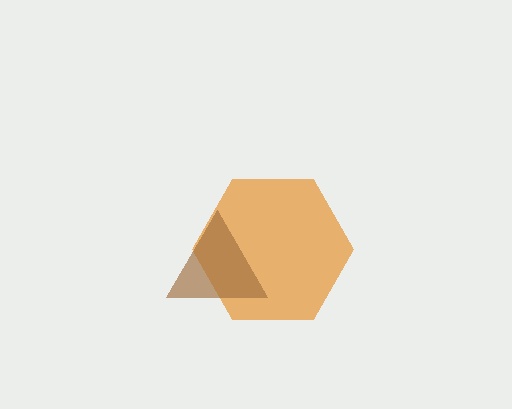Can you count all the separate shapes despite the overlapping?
Yes, there are 2 separate shapes.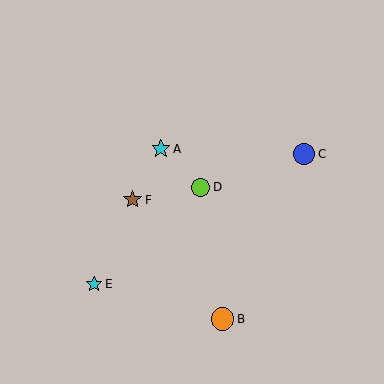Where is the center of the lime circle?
The center of the lime circle is at (201, 187).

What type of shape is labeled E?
Shape E is a cyan star.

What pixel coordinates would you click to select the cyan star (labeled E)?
Click at (94, 284) to select the cyan star E.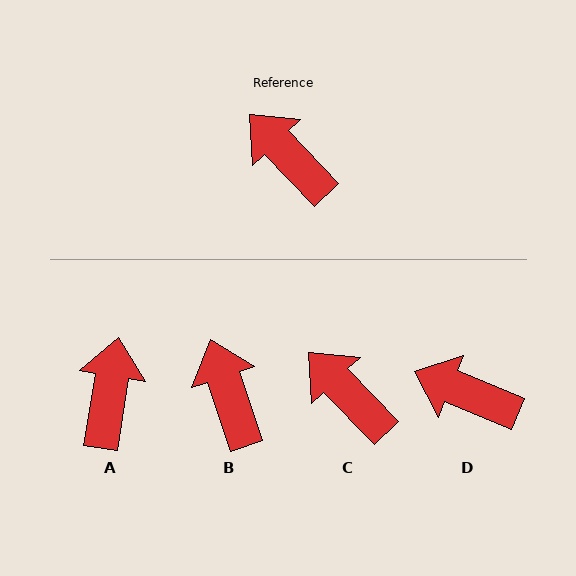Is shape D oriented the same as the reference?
No, it is off by about 24 degrees.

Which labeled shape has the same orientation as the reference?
C.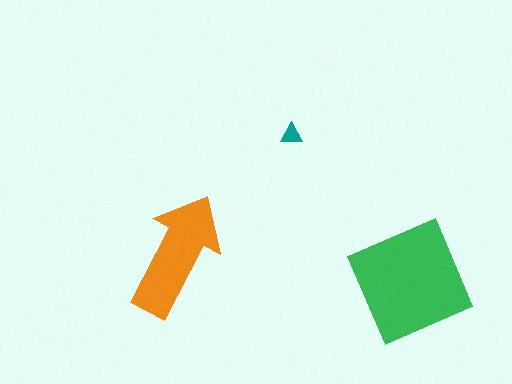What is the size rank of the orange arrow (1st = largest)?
2nd.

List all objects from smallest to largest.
The teal triangle, the orange arrow, the green square.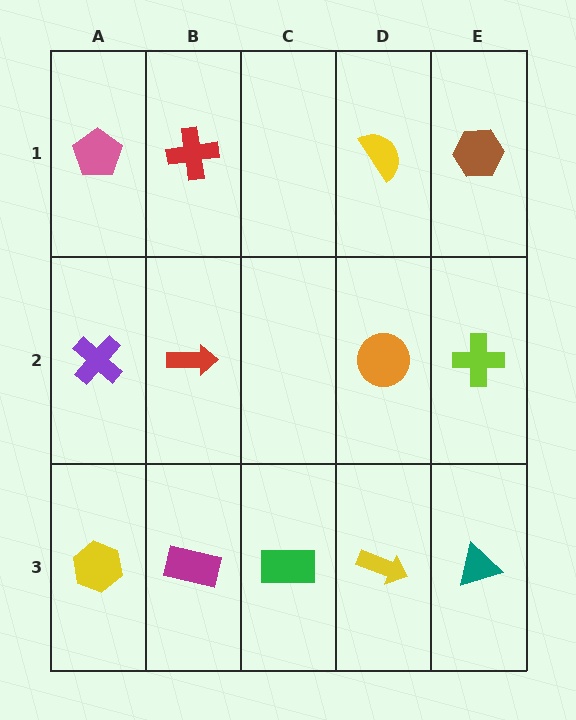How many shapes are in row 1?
4 shapes.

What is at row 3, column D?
A yellow arrow.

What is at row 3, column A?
A yellow hexagon.